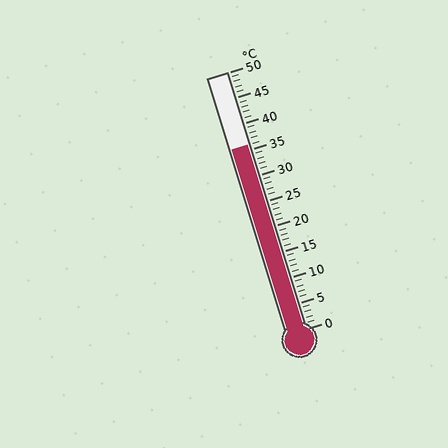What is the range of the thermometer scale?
The thermometer scale ranges from 0°C to 50°C.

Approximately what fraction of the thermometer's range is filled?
The thermometer is filled to approximately 70% of its range.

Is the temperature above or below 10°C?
The temperature is above 10°C.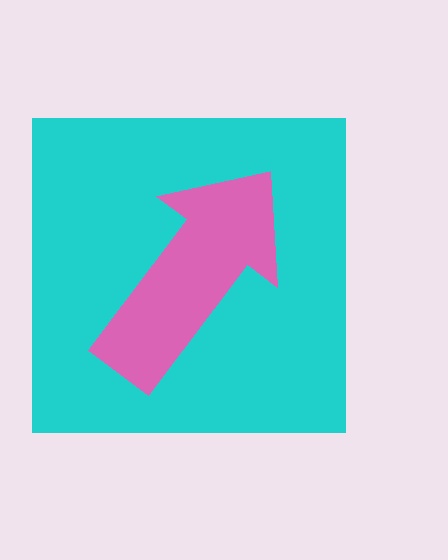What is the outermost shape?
The cyan square.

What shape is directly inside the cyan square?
The pink arrow.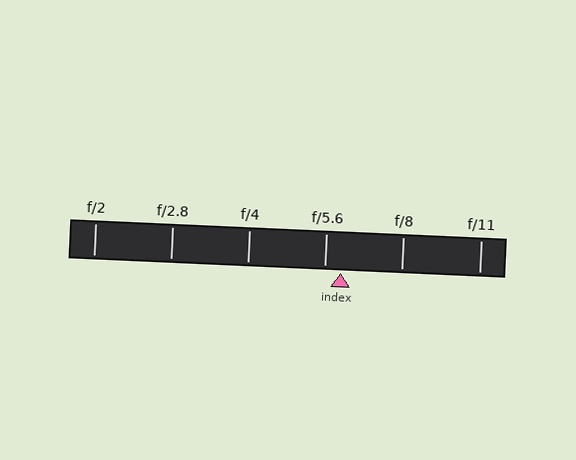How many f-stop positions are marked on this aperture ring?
There are 6 f-stop positions marked.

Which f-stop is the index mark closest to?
The index mark is closest to f/5.6.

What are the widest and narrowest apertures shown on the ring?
The widest aperture shown is f/2 and the narrowest is f/11.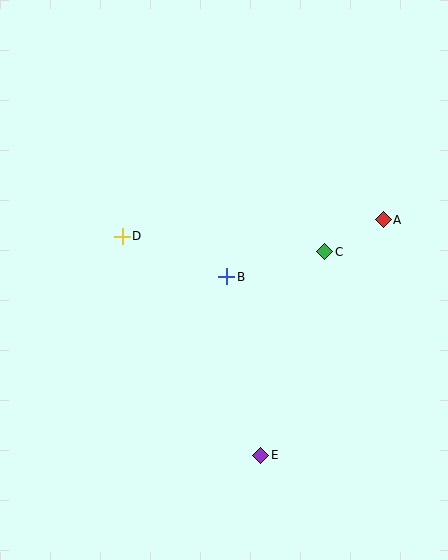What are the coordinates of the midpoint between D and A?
The midpoint between D and A is at (253, 228).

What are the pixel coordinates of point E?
Point E is at (261, 455).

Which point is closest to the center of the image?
Point B at (227, 277) is closest to the center.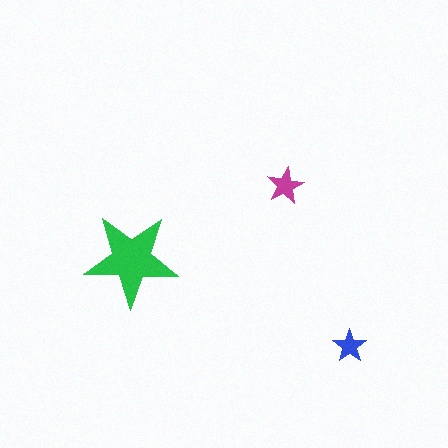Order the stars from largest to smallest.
the green one, the magenta one, the blue one.